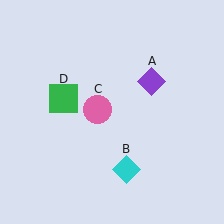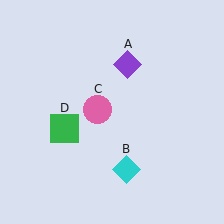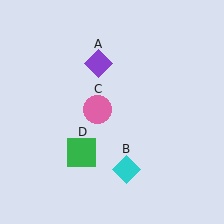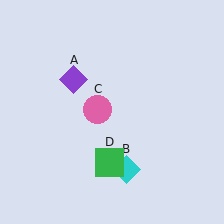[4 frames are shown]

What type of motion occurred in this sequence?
The purple diamond (object A), green square (object D) rotated counterclockwise around the center of the scene.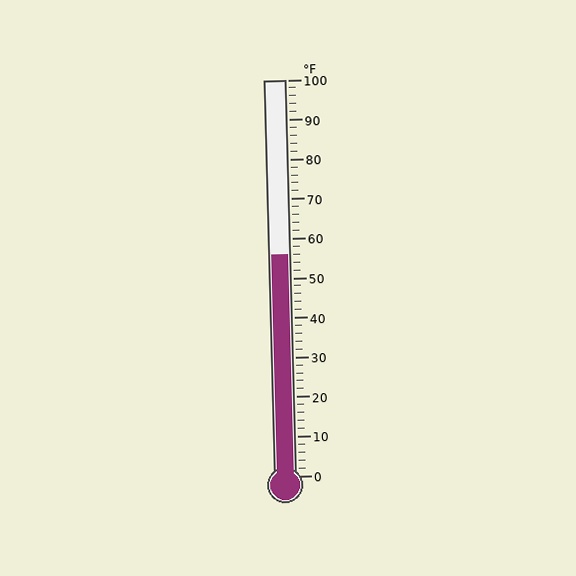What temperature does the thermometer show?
The thermometer shows approximately 56°F.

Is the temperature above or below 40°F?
The temperature is above 40°F.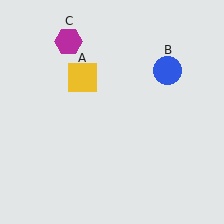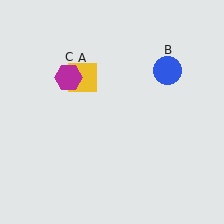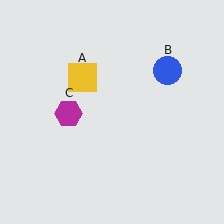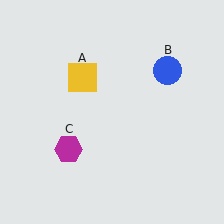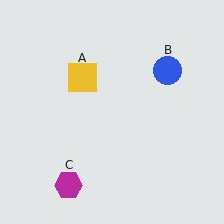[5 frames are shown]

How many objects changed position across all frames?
1 object changed position: magenta hexagon (object C).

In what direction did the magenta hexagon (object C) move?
The magenta hexagon (object C) moved down.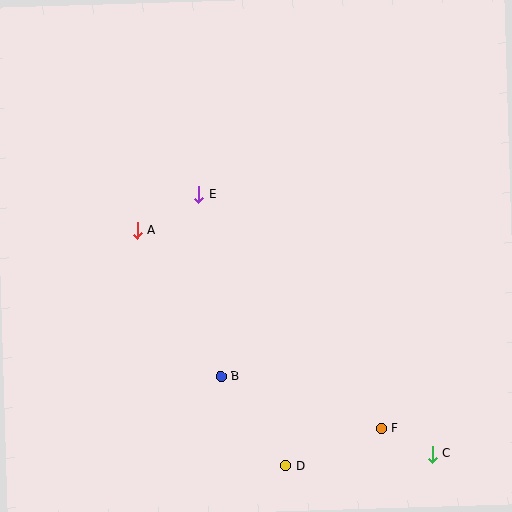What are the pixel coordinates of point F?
Point F is at (382, 429).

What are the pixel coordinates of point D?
Point D is at (286, 466).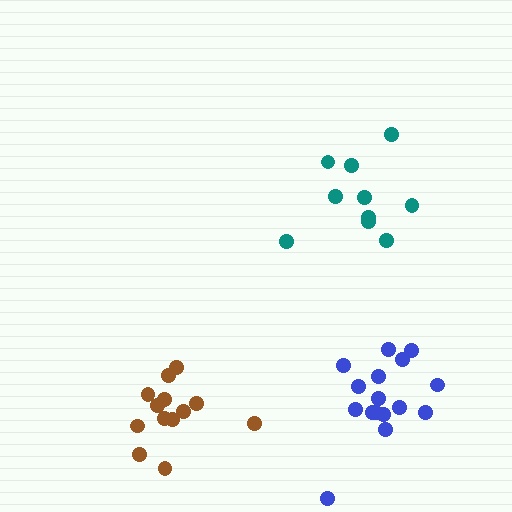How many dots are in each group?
Group 1: 16 dots, Group 2: 13 dots, Group 3: 10 dots (39 total).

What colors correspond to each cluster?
The clusters are colored: blue, brown, teal.